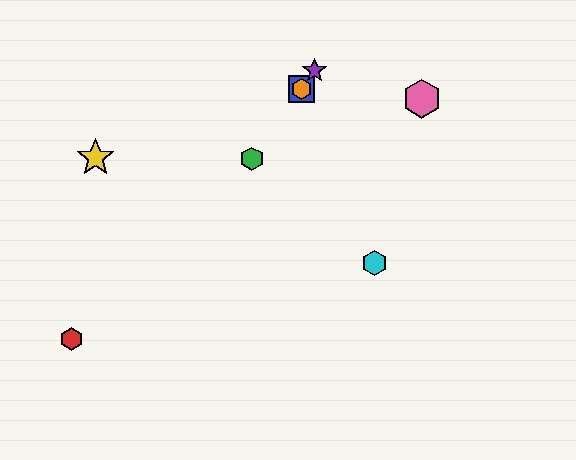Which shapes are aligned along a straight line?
The blue square, the green hexagon, the purple star, the orange hexagon are aligned along a straight line.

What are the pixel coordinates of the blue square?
The blue square is at (301, 89).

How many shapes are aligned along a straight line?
4 shapes (the blue square, the green hexagon, the purple star, the orange hexagon) are aligned along a straight line.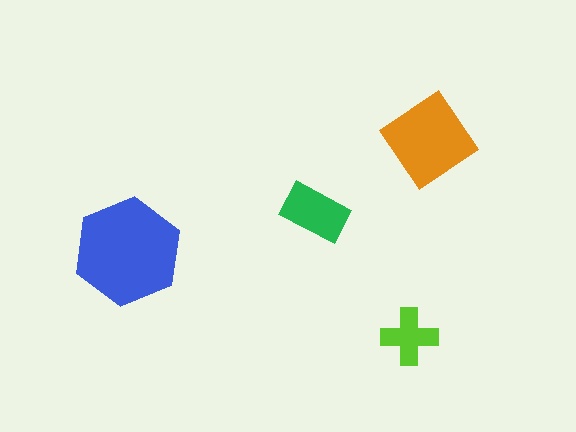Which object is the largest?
The blue hexagon.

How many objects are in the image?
There are 4 objects in the image.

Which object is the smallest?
The lime cross.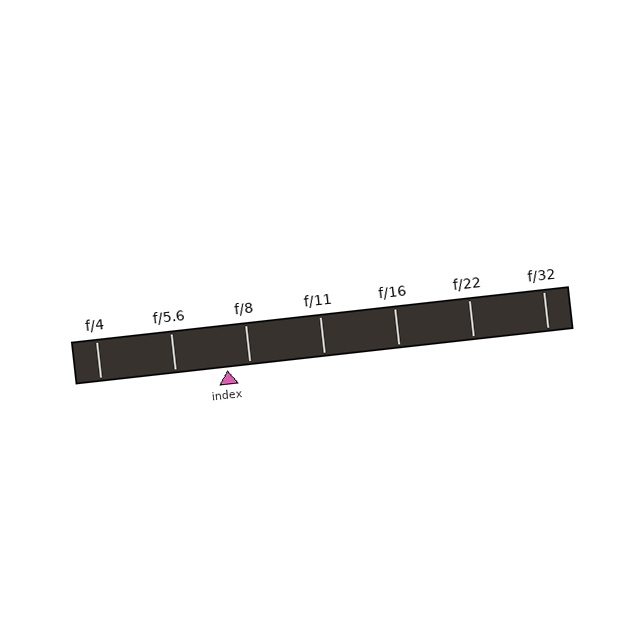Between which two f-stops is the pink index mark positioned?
The index mark is between f/5.6 and f/8.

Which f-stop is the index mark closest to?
The index mark is closest to f/8.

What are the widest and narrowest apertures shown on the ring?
The widest aperture shown is f/4 and the narrowest is f/32.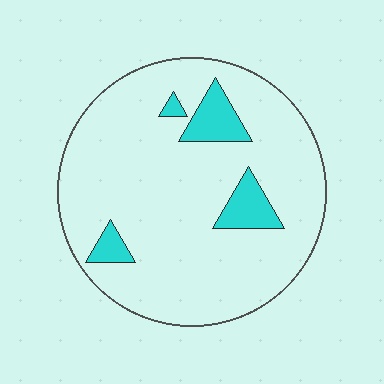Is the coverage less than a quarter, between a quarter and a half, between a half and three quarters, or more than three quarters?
Less than a quarter.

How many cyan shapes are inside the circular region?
4.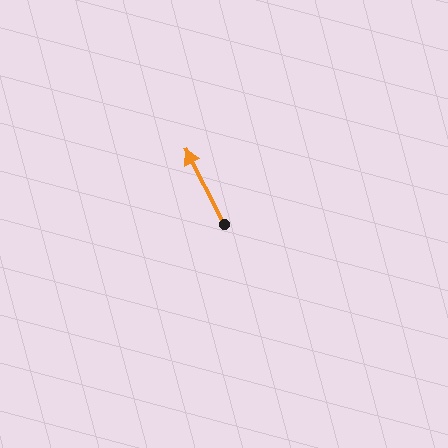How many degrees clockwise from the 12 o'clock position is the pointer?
Approximately 333 degrees.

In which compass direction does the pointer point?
Northwest.